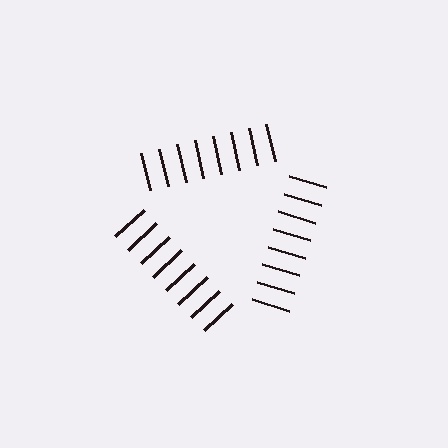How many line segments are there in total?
24 — 8 along each of the 3 edges.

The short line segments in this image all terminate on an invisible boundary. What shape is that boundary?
An illusory triangle — the line segments terminate on its edges but no continuous stroke is drawn.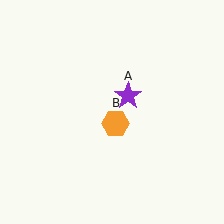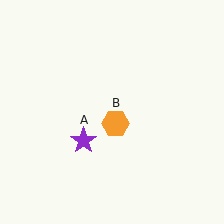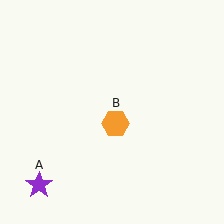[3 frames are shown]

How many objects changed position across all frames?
1 object changed position: purple star (object A).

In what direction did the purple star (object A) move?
The purple star (object A) moved down and to the left.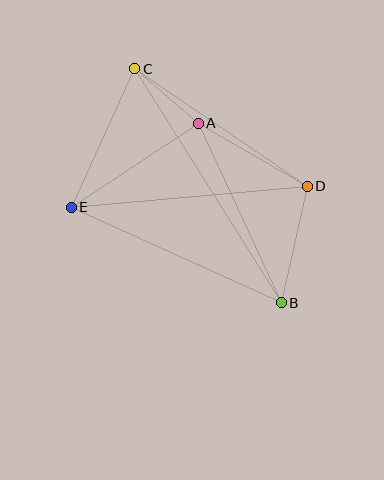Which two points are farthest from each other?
Points B and C are farthest from each other.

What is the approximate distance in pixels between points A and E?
The distance between A and E is approximately 152 pixels.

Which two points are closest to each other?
Points A and C are closest to each other.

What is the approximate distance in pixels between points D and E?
The distance between D and E is approximately 237 pixels.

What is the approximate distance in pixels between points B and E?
The distance between B and E is approximately 231 pixels.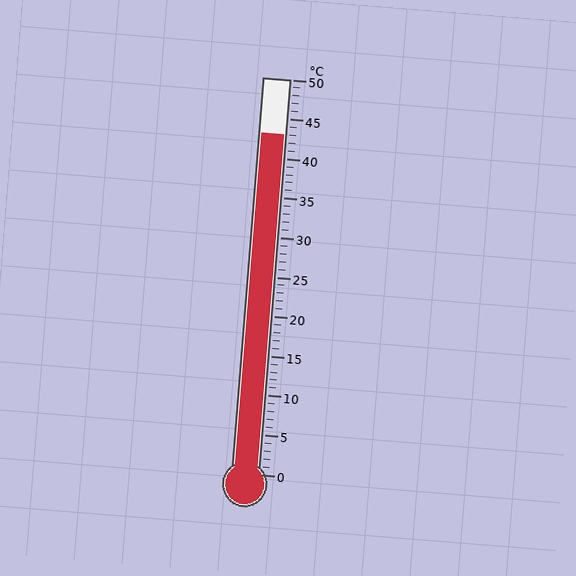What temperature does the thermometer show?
The thermometer shows approximately 43°C.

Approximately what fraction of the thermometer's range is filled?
The thermometer is filled to approximately 85% of its range.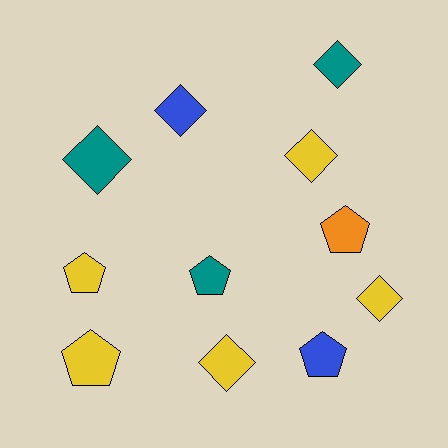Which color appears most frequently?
Yellow, with 5 objects.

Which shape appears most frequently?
Diamond, with 6 objects.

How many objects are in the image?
There are 11 objects.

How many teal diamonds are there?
There are 2 teal diamonds.